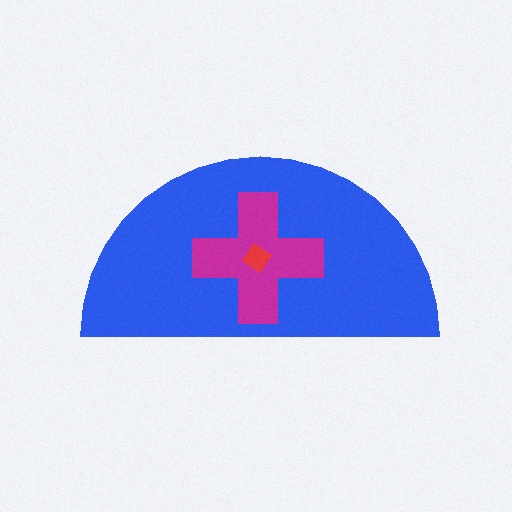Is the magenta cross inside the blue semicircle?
Yes.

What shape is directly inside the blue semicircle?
The magenta cross.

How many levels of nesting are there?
3.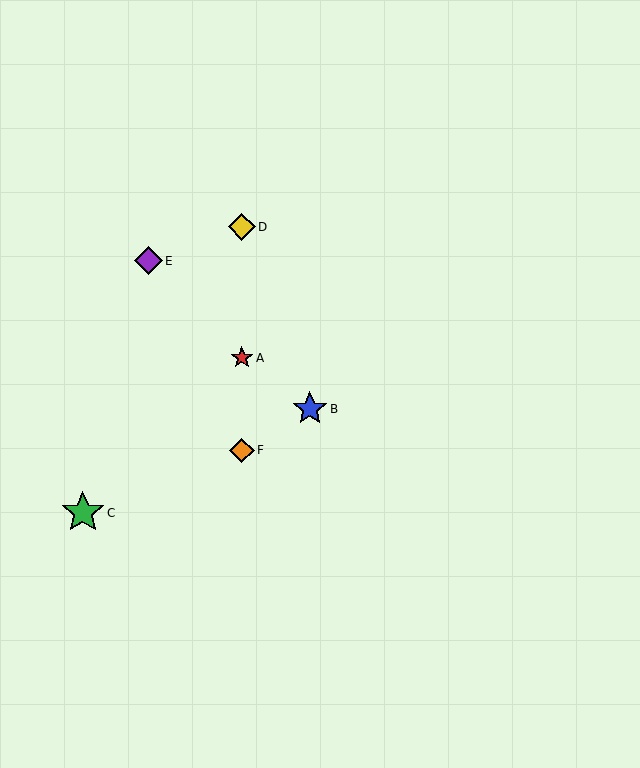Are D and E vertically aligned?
No, D is at x≈242 and E is at x≈148.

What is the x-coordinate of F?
Object F is at x≈242.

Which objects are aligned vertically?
Objects A, D, F are aligned vertically.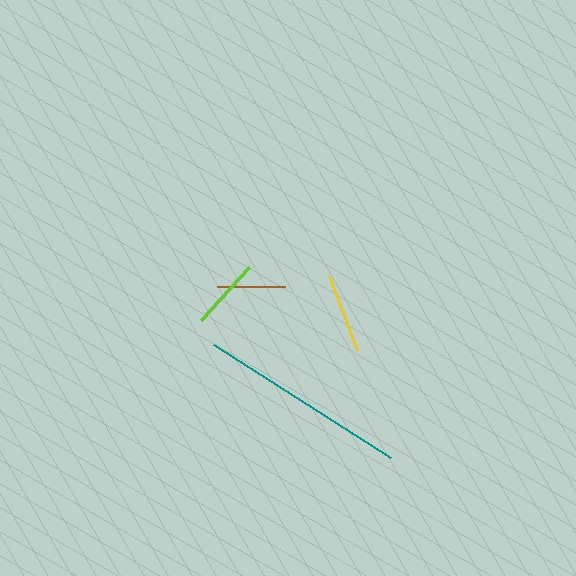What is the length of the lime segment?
The lime segment is approximately 72 pixels long.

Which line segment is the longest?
The teal line is the longest at approximately 210 pixels.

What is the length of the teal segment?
The teal segment is approximately 210 pixels long.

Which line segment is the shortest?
The brown line is the shortest at approximately 68 pixels.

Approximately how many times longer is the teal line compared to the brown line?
The teal line is approximately 3.1 times the length of the brown line.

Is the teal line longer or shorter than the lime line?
The teal line is longer than the lime line.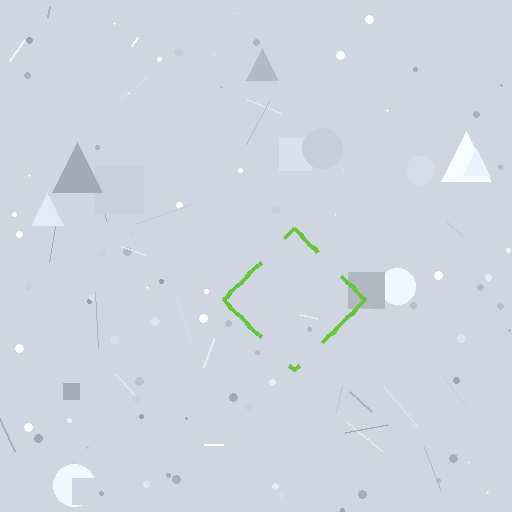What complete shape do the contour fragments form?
The contour fragments form a diamond.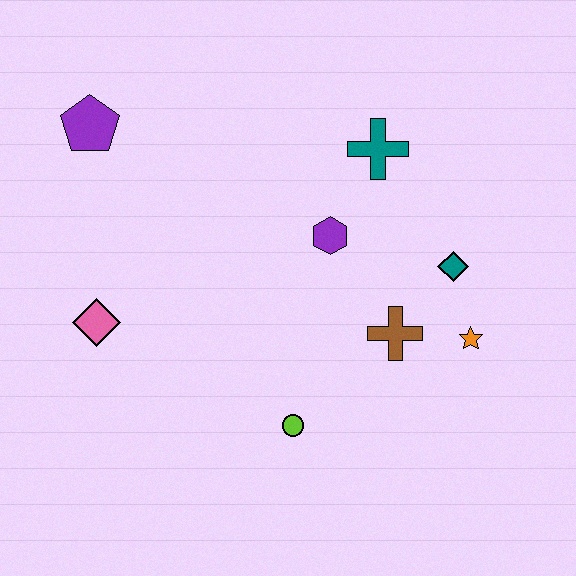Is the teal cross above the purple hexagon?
Yes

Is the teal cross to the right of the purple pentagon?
Yes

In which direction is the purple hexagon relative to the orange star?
The purple hexagon is to the left of the orange star.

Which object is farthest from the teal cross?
The pink diamond is farthest from the teal cross.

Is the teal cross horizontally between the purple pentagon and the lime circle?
No